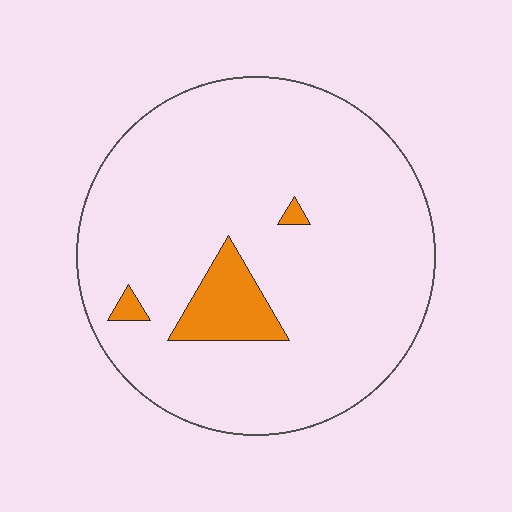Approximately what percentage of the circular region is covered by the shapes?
Approximately 10%.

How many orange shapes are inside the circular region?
3.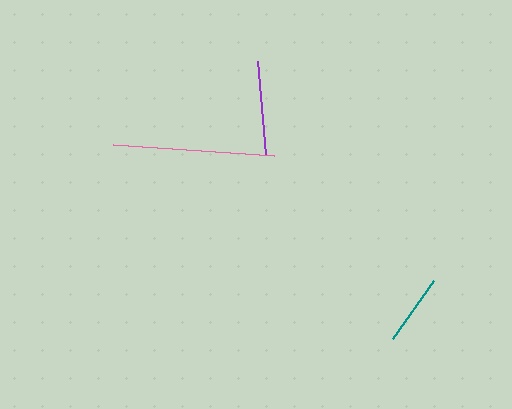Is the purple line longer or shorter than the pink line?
The pink line is longer than the purple line.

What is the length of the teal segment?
The teal segment is approximately 71 pixels long.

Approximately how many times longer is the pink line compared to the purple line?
The pink line is approximately 1.7 times the length of the purple line.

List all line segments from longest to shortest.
From longest to shortest: pink, purple, teal.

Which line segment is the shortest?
The teal line is the shortest at approximately 71 pixels.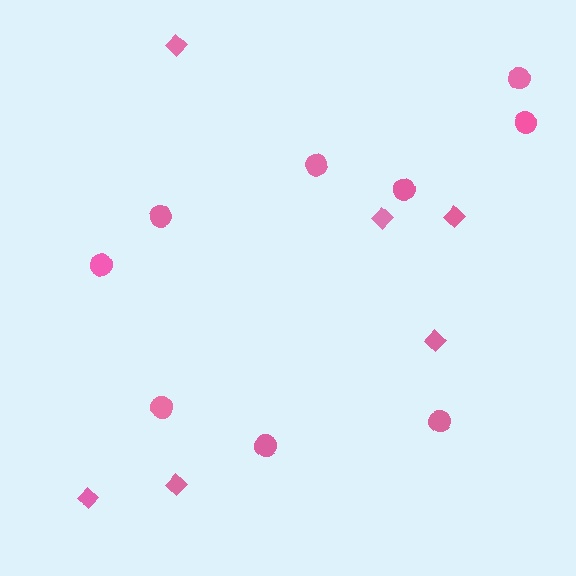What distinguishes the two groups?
There are 2 groups: one group of diamonds (6) and one group of circles (9).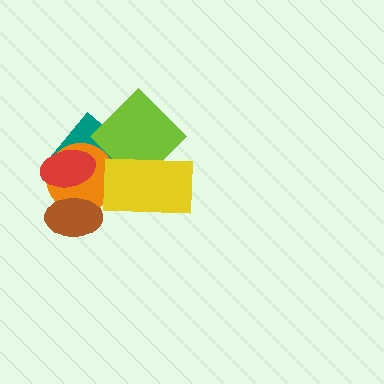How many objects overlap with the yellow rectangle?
3 objects overlap with the yellow rectangle.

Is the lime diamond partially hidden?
Yes, it is partially covered by another shape.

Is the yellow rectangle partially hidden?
No, no other shape covers it.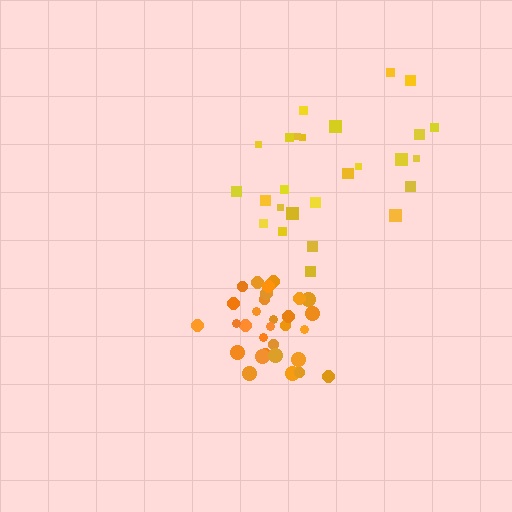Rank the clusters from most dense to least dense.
orange, yellow.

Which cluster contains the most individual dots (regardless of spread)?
Orange (30).